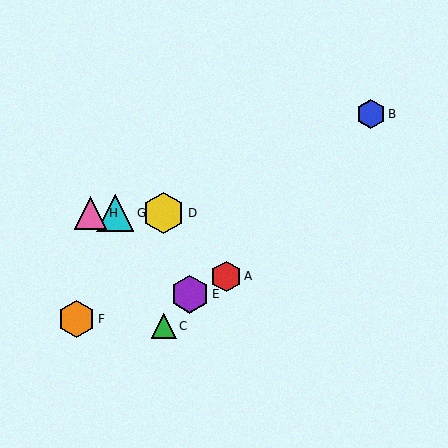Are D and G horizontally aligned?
Yes, both are at y≈213.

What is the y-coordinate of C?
Object C is at y≈326.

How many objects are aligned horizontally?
3 objects (D, G, H) are aligned horizontally.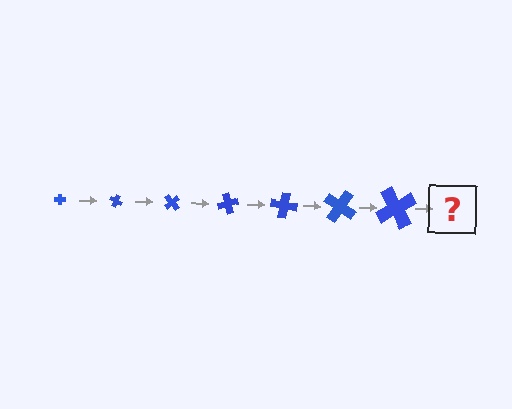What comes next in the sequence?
The next element should be a cross, larger than the previous one and rotated 175 degrees from the start.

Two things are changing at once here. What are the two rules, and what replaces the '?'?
The two rules are that the cross grows larger each step and it rotates 25 degrees each step. The '?' should be a cross, larger than the previous one and rotated 175 degrees from the start.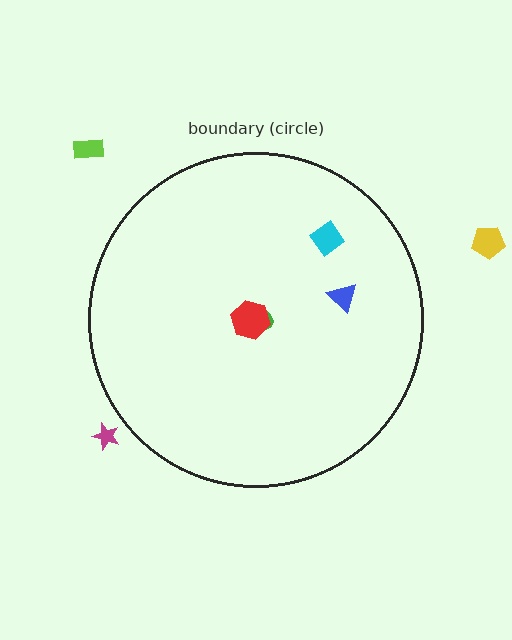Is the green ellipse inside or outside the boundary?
Inside.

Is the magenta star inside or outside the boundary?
Outside.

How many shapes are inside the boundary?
4 inside, 3 outside.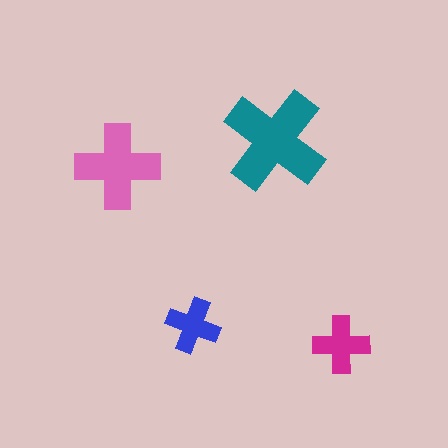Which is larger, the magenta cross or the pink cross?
The pink one.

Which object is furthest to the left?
The pink cross is leftmost.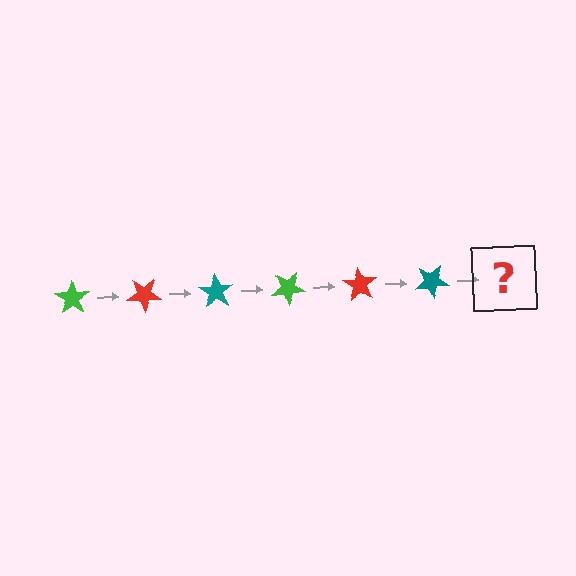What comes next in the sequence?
The next element should be a green star, rotated 210 degrees from the start.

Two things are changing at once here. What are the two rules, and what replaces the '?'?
The two rules are that it rotates 35 degrees each step and the color cycles through green, red, and teal. The '?' should be a green star, rotated 210 degrees from the start.